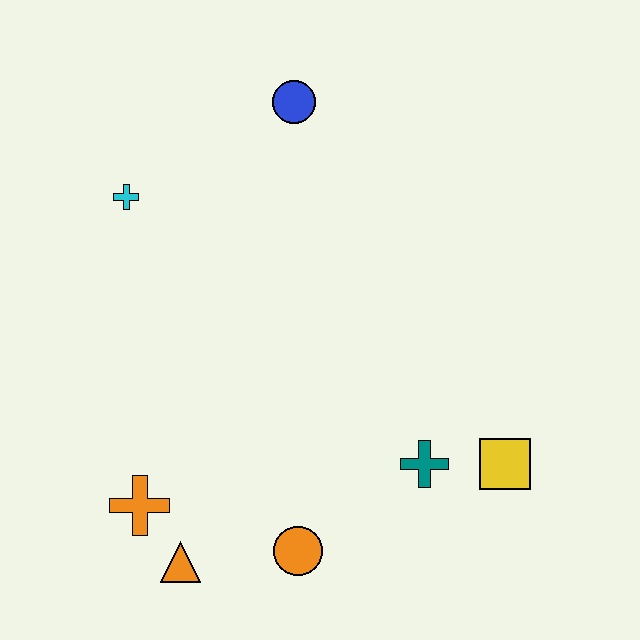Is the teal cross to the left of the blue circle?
No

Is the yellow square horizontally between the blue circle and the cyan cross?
No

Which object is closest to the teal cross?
The yellow square is closest to the teal cross.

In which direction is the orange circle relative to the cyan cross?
The orange circle is below the cyan cross.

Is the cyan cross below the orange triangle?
No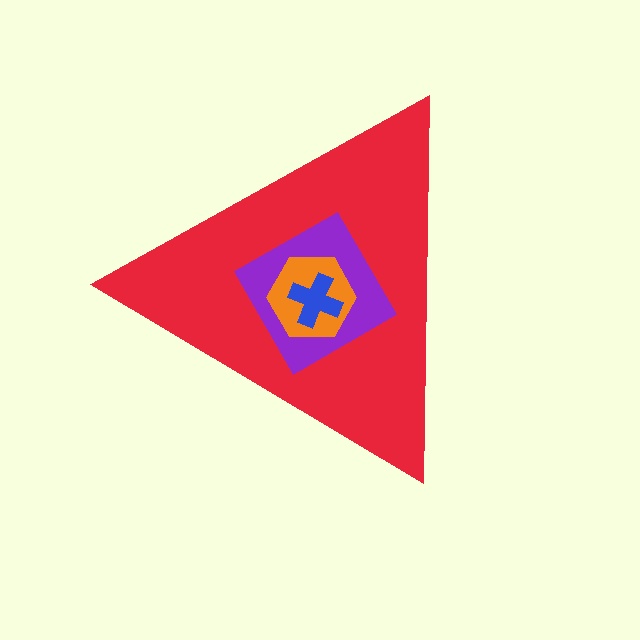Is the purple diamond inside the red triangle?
Yes.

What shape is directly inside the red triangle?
The purple diamond.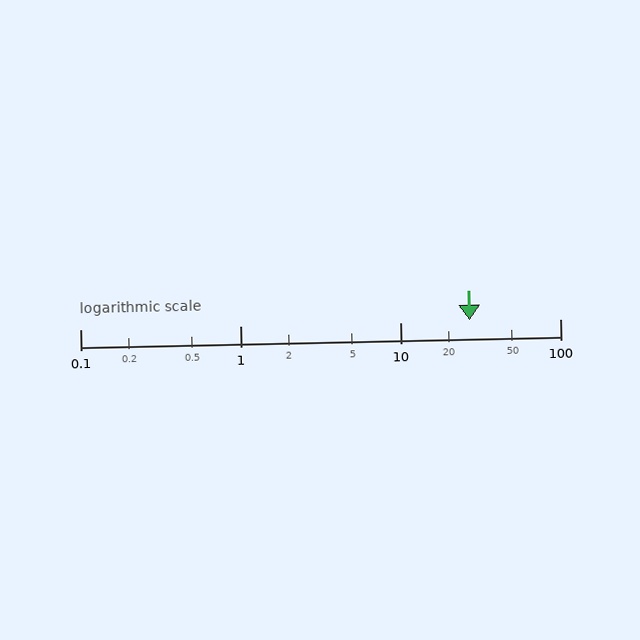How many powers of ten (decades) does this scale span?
The scale spans 3 decades, from 0.1 to 100.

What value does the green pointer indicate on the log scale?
The pointer indicates approximately 27.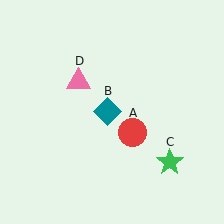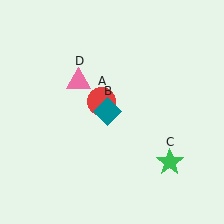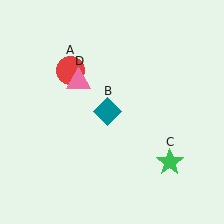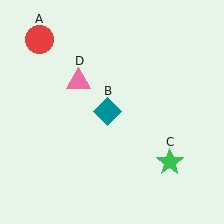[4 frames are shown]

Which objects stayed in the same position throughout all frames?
Teal diamond (object B) and green star (object C) and pink triangle (object D) remained stationary.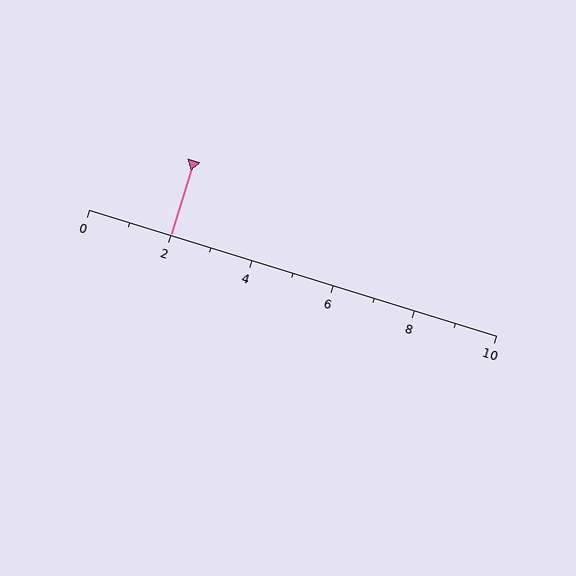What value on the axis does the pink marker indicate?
The marker indicates approximately 2.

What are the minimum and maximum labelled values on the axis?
The axis runs from 0 to 10.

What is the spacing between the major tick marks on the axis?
The major ticks are spaced 2 apart.